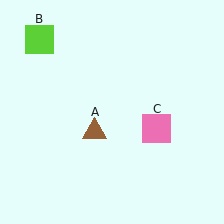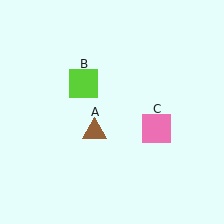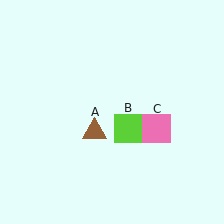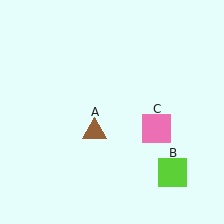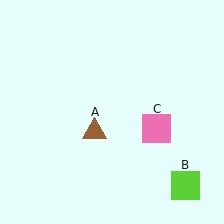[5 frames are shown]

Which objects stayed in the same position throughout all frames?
Brown triangle (object A) and pink square (object C) remained stationary.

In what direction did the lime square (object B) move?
The lime square (object B) moved down and to the right.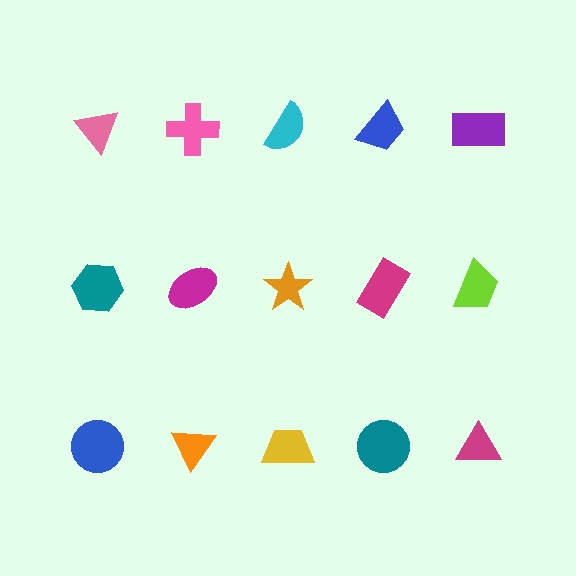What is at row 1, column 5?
A purple rectangle.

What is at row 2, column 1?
A teal hexagon.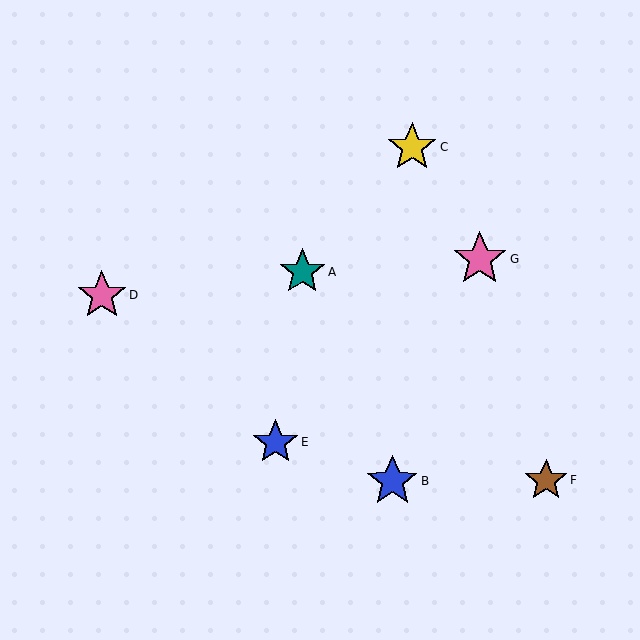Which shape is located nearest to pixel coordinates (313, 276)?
The teal star (labeled A) at (302, 272) is nearest to that location.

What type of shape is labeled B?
Shape B is a blue star.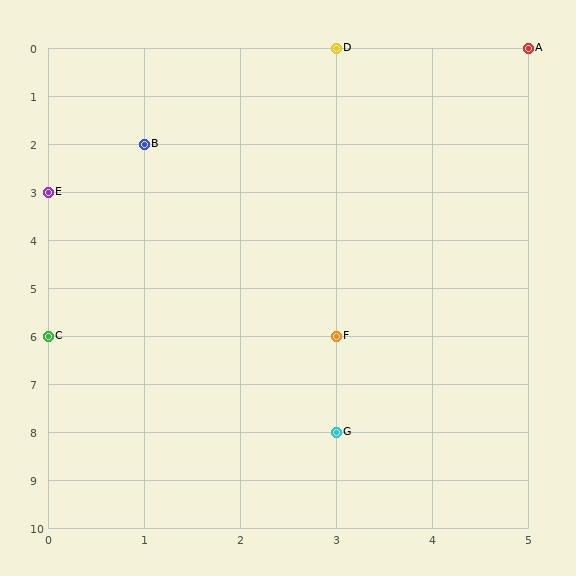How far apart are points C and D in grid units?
Points C and D are 3 columns and 6 rows apart (about 6.7 grid units diagonally).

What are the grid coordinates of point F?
Point F is at grid coordinates (3, 6).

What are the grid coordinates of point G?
Point G is at grid coordinates (3, 8).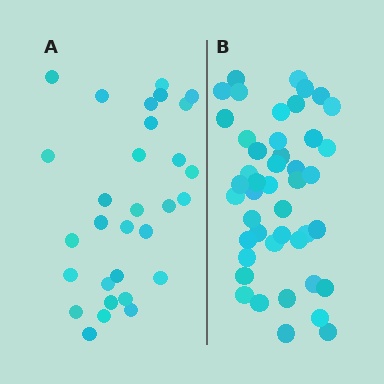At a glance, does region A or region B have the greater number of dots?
Region B (the right region) has more dots.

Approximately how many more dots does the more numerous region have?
Region B has approximately 15 more dots than region A.